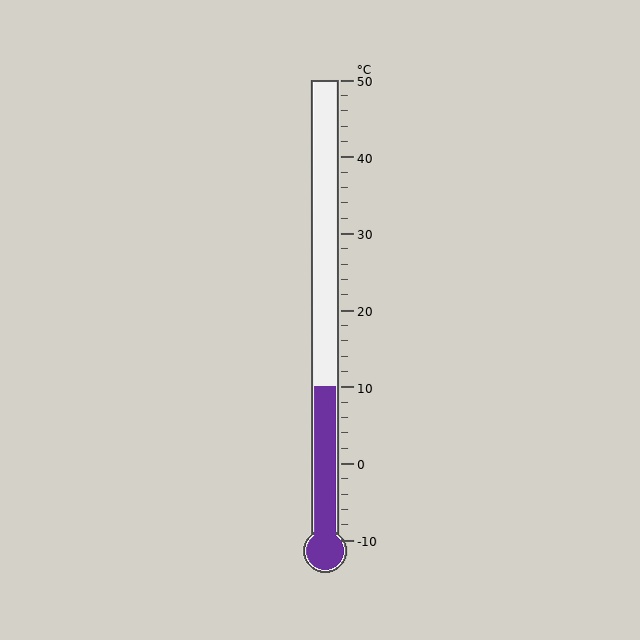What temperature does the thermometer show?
The thermometer shows approximately 10°C.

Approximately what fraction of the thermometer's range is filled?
The thermometer is filled to approximately 35% of its range.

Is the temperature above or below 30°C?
The temperature is below 30°C.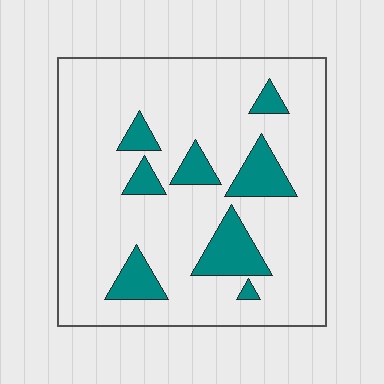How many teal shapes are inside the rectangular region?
8.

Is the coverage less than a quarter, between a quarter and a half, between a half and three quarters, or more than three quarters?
Less than a quarter.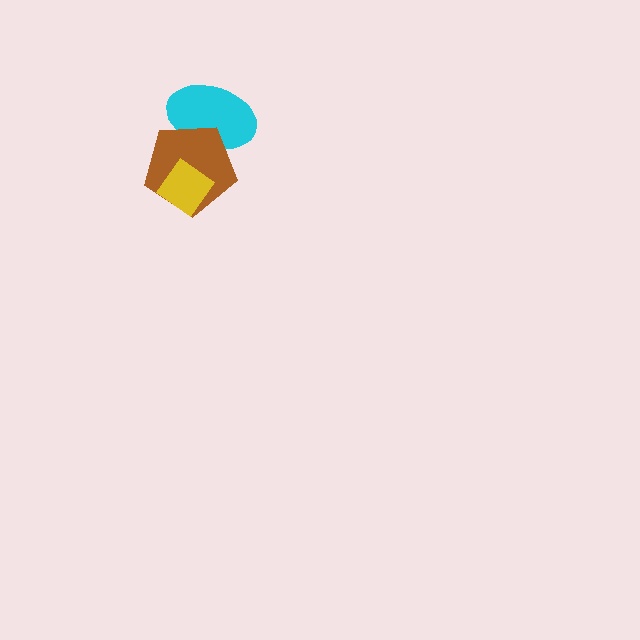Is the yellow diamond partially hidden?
No, no other shape covers it.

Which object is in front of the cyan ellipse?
The brown pentagon is in front of the cyan ellipse.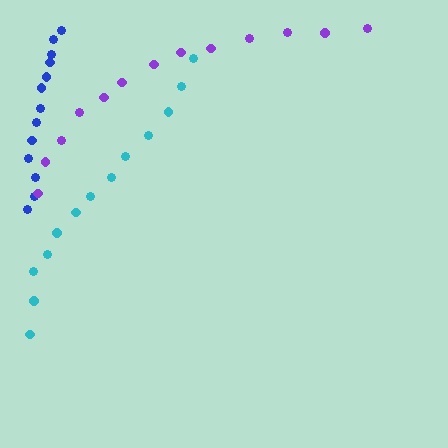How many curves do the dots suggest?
There are 3 distinct paths.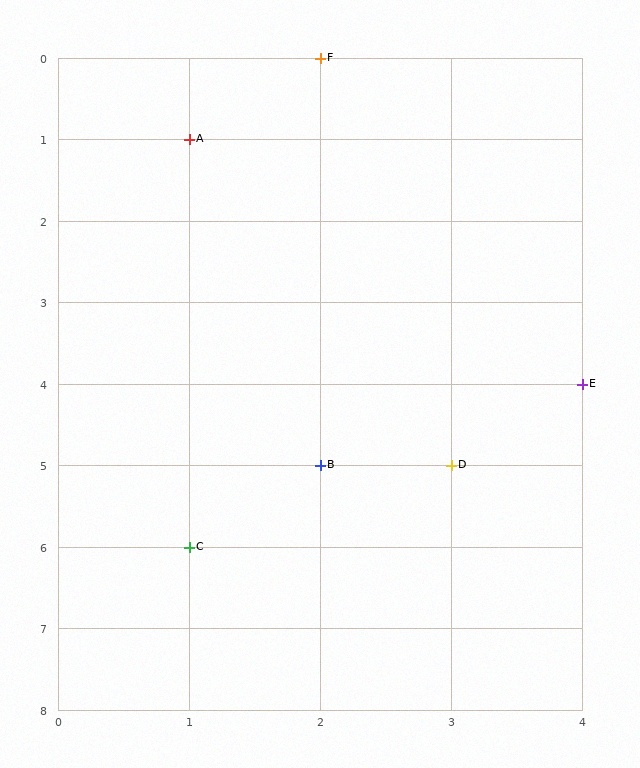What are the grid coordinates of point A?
Point A is at grid coordinates (1, 1).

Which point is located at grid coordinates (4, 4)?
Point E is at (4, 4).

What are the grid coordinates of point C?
Point C is at grid coordinates (1, 6).